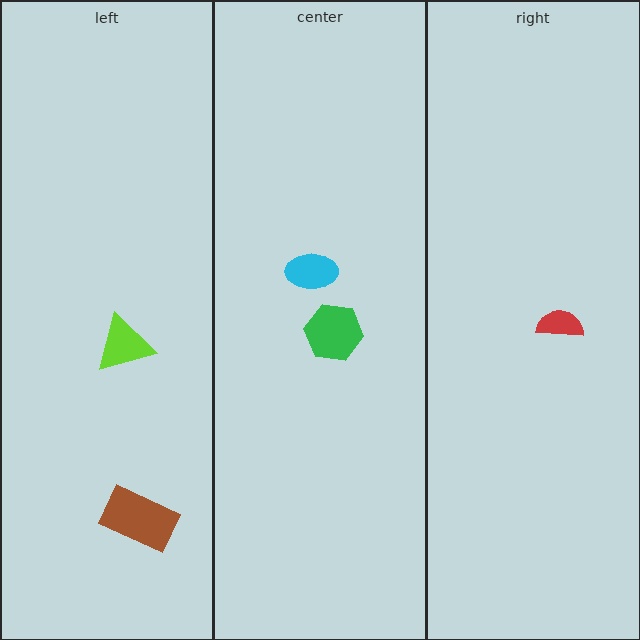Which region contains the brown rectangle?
The left region.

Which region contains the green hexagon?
The center region.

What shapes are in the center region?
The green hexagon, the cyan ellipse.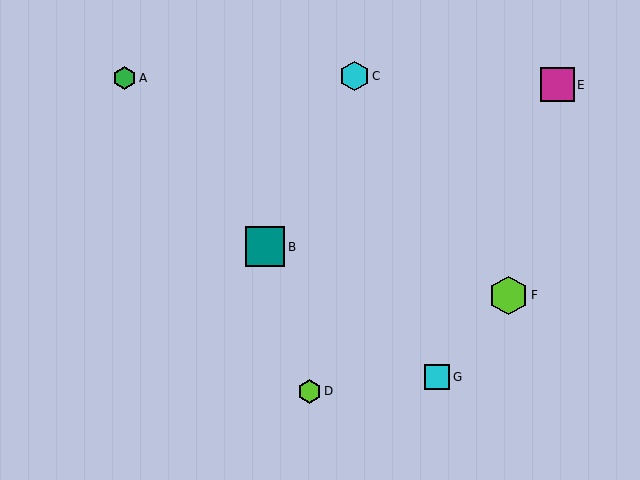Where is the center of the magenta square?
The center of the magenta square is at (557, 85).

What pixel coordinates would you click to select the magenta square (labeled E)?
Click at (557, 85) to select the magenta square E.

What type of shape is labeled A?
Shape A is a green hexagon.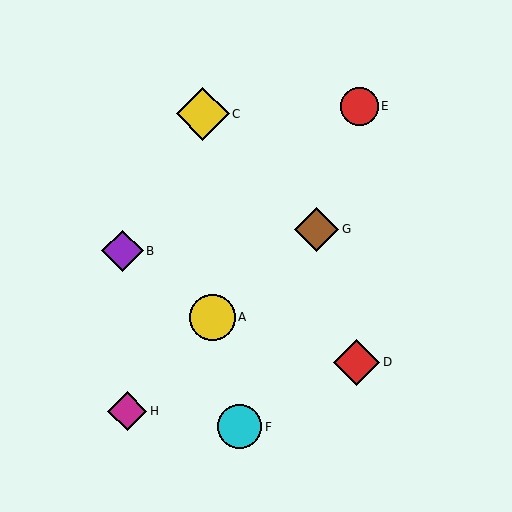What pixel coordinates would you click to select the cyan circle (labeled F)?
Click at (239, 427) to select the cyan circle F.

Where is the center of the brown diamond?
The center of the brown diamond is at (317, 229).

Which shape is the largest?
The yellow diamond (labeled C) is the largest.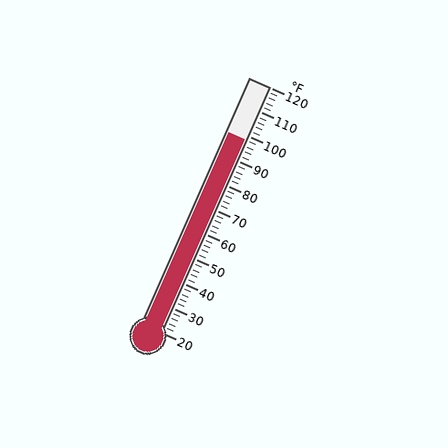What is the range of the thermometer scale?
The thermometer scale ranges from 20°F to 120°F.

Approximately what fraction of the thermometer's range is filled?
The thermometer is filled to approximately 80% of its range.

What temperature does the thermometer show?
The thermometer shows approximately 98°F.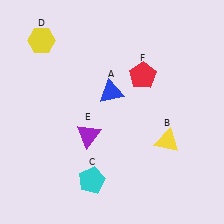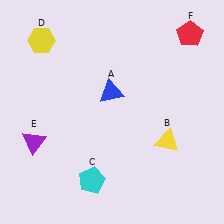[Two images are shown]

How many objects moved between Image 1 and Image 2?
2 objects moved between the two images.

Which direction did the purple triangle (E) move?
The purple triangle (E) moved left.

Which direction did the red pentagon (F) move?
The red pentagon (F) moved right.